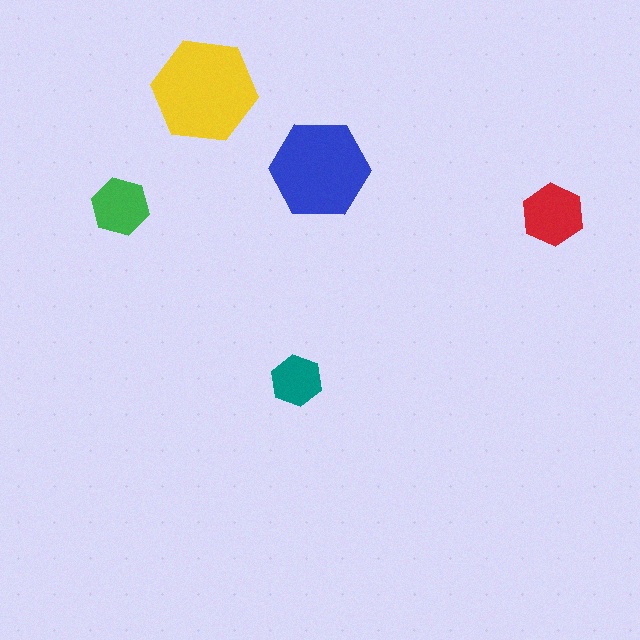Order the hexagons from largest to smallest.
the yellow one, the blue one, the red one, the green one, the teal one.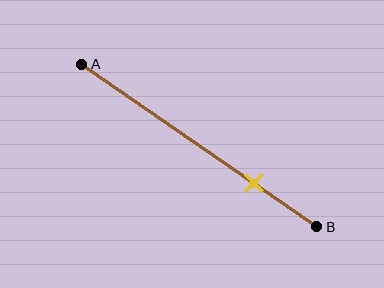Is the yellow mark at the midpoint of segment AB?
No, the mark is at about 75% from A, not at the 50% midpoint.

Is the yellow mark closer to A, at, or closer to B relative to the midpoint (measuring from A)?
The yellow mark is closer to point B than the midpoint of segment AB.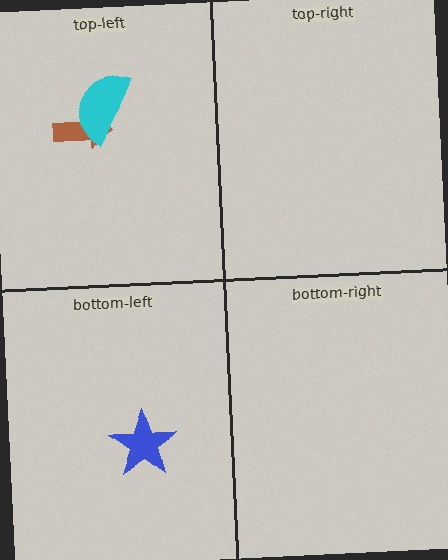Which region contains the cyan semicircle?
The top-left region.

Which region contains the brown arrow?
The top-left region.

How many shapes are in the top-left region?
2.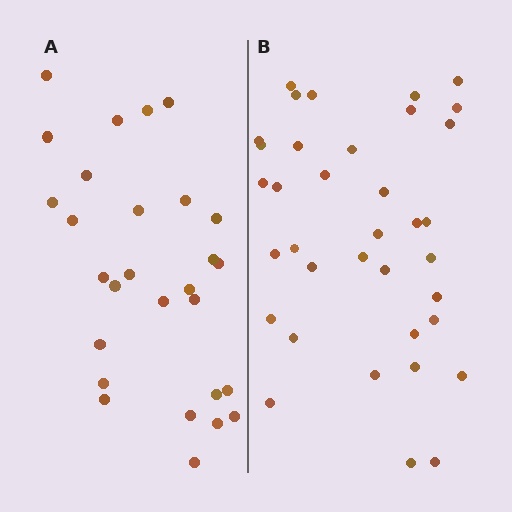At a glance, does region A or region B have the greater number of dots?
Region B (the right region) has more dots.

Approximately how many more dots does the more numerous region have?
Region B has roughly 8 or so more dots than region A.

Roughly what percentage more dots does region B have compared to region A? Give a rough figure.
About 30% more.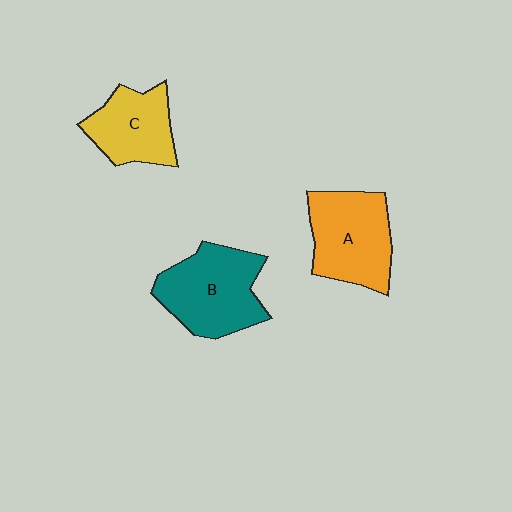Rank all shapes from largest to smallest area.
From largest to smallest: B (teal), A (orange), C (yellow).